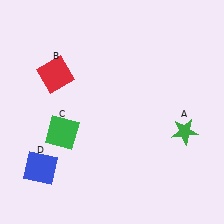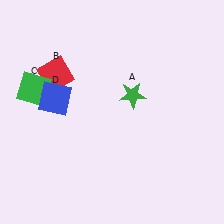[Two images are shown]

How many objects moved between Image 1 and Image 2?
3 objects moved between the two images.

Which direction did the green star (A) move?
The green star (A) moved left.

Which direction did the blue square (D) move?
The blue square (D) moved up.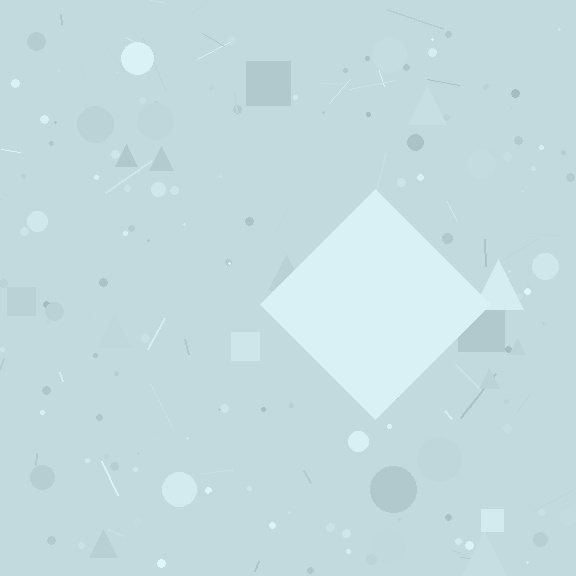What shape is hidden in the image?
A diamond is hidden in the image.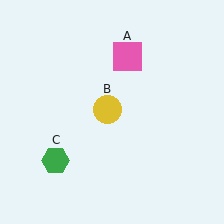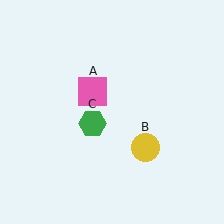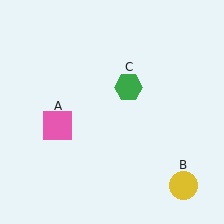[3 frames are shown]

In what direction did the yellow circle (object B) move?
The yellow circle (object B) moved down and to the right.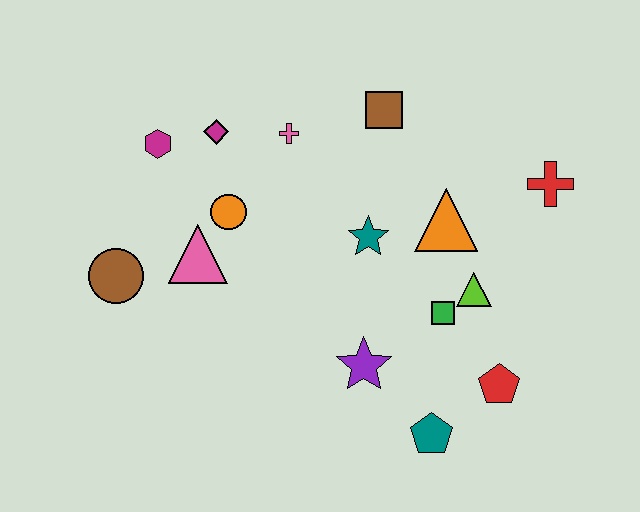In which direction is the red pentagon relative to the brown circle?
The red pentagon is to the right of the brown circle.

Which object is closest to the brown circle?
The pink triangle is closest to the brown circle.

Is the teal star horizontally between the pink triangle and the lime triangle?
Yes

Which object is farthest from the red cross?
The brown circle is farthest from the red cross.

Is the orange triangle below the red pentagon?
No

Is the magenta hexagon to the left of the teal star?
Yes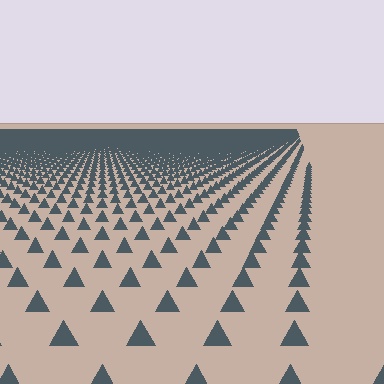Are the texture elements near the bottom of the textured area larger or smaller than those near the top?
Larger. Near the bottom, elements are closer to the viewer and appear at a bigger on-screen size.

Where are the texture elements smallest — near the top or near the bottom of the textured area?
Near the top.